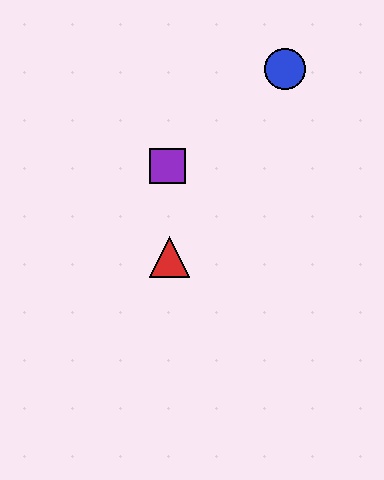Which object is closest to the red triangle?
The purple square is closest to the red triangle.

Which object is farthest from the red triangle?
The blue circle is farthest from the red triangle.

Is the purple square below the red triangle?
No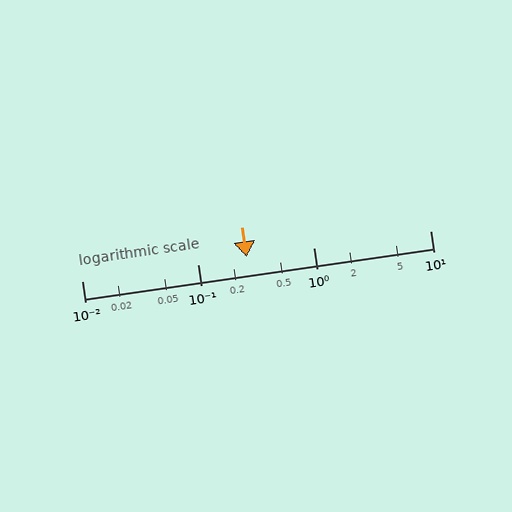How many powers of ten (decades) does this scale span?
The scale spans 3 decades, from 0.01 to 10.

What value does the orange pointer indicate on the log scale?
The pointer indicates approximately 0.26.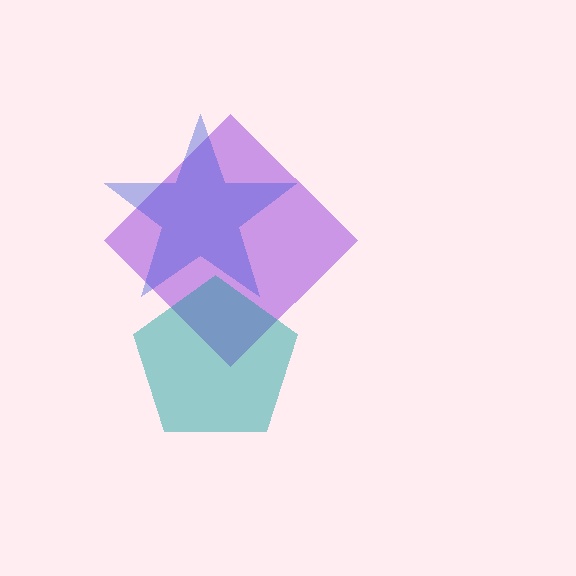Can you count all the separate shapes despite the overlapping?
Yes, there are 3 separate shapes.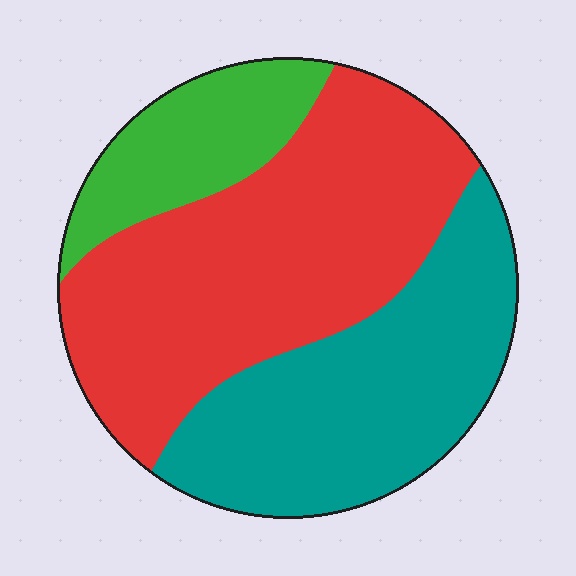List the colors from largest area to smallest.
From largest to smallest: red, teal, green.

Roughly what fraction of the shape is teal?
Teal covers roughly 35% of the shape.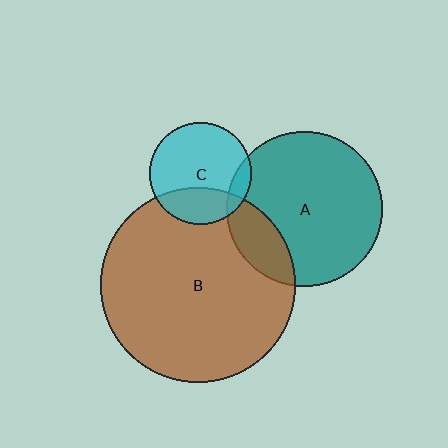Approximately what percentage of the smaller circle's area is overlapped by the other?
Approximately 30%.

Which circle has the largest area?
Circle B (brown).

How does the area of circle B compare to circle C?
Approximately 3.6 times.